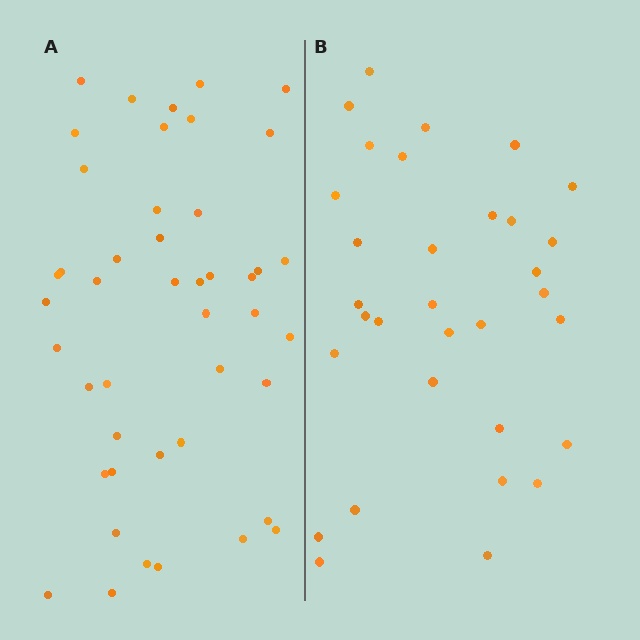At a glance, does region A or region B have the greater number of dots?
Region A (the left region) has more dots.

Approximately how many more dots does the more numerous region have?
Region A has approximately 15 more dots than region B.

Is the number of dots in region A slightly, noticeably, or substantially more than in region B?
Region A has noticeably more, but not dramatically so. The ratio is roughly 1.4 to 1.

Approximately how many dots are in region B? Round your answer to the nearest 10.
About 30 dots. (The exact count is 32, which rounds to 30.)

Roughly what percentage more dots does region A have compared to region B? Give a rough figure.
About 40% more.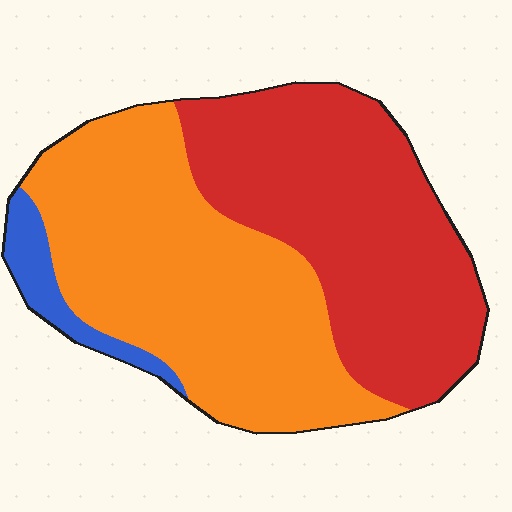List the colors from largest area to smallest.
From largest to smallest: orange, red, blue.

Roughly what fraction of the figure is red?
Red covers around 45% of the figure.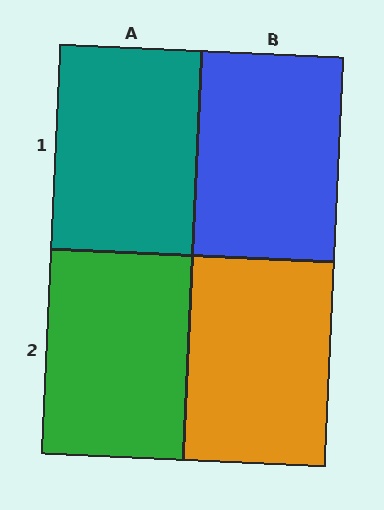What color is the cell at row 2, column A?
Green.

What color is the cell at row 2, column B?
Orange.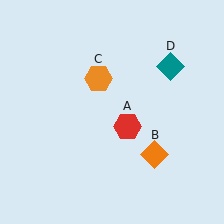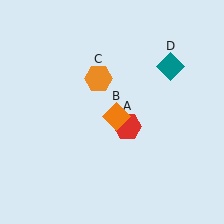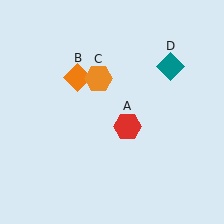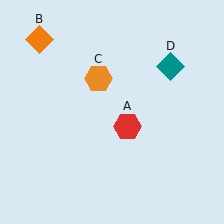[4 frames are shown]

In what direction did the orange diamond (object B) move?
The orange diamond (object B) moved up and to the left.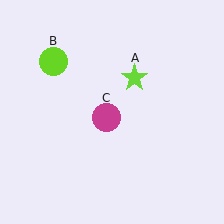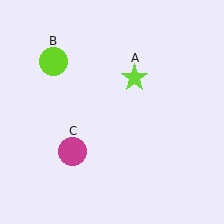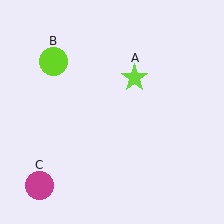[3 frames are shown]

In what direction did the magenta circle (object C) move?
The magenta circle (object C) moved down and to the left.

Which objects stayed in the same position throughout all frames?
Lime star (object A) and lime circle (object B) remained stationary.